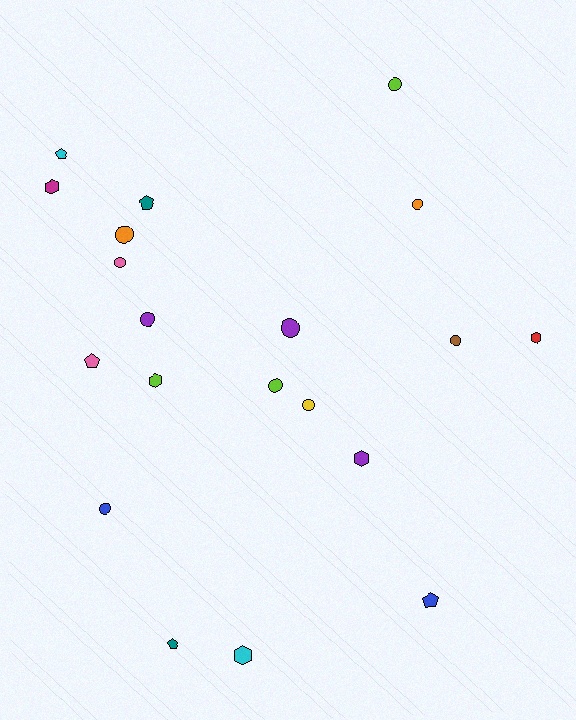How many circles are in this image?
There are 10 circles.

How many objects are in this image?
There are 20 objects.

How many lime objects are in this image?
There are 3 lime objects.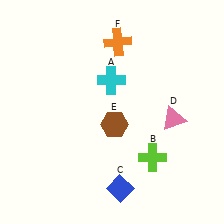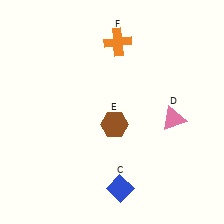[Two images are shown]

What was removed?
The lime cross (B), the cyan cross (A) were removed in Image 2.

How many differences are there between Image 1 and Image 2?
There are 2 differences between the two images.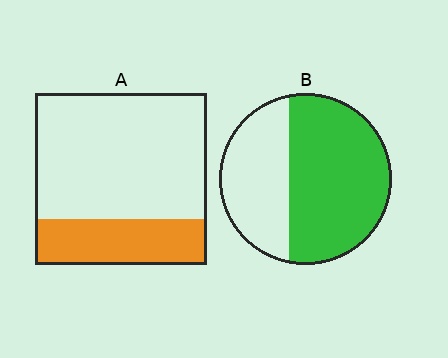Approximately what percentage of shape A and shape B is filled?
A is approximately 25% and B is approximately 60%.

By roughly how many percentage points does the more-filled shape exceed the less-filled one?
By roughly 35 percentage points (B over A).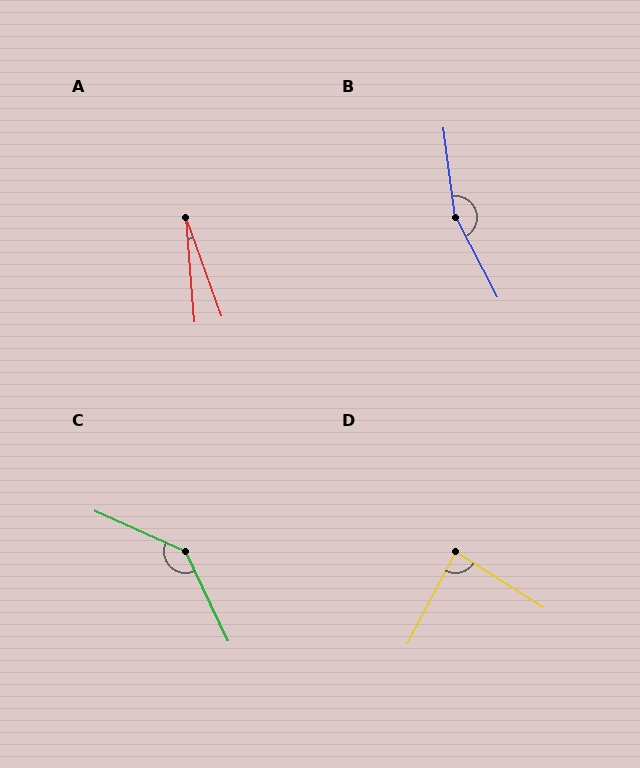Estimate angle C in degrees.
Approximately 140 degrees.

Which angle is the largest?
B, at approximately 159 degrees.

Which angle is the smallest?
A, at approximately 15 degrees.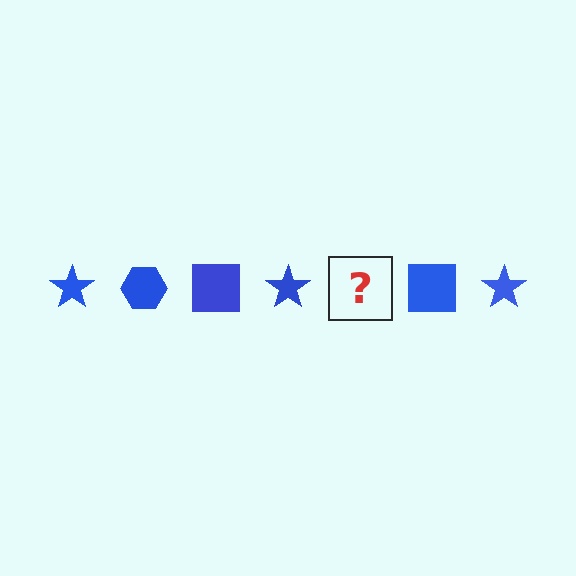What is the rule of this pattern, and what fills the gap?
The rule is that the pattern cycles through star, hexagon, square shapes in blue. The gap should be filled with a blue hexagon.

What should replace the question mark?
The question mark should be replaced with a blue hexagon.